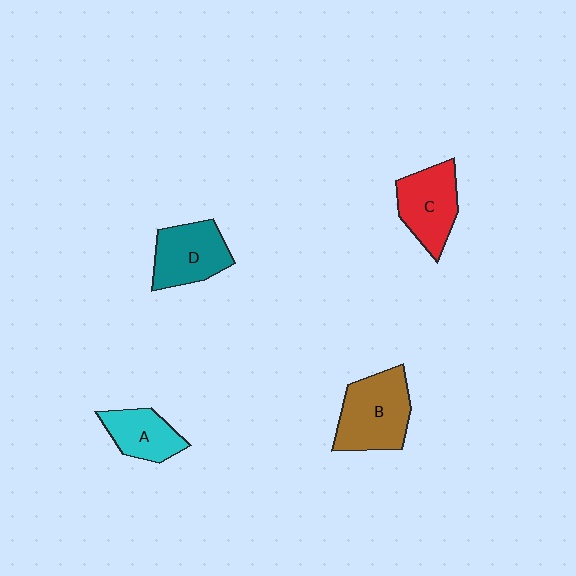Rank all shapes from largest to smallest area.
From largest to smallest: B (brown), C (red), D (teal), A (cyan).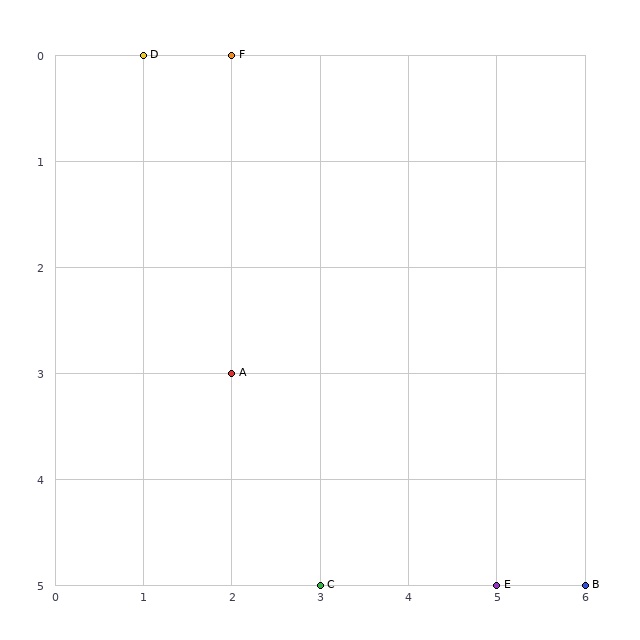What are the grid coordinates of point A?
Point A is at grid coordinates (2, 3).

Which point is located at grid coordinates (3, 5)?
Point C is at (3, 5).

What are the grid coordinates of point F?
Point F is at grid coordinates (2, 0).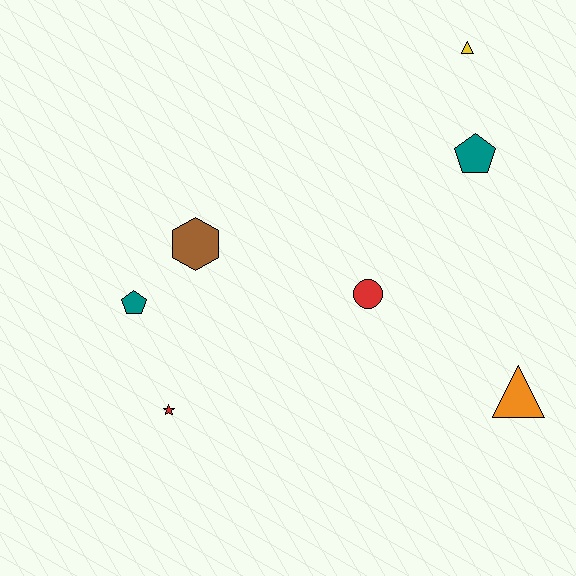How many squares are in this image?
There are no squares.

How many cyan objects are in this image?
There are no cyan objects.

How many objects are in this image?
There are 7 objects.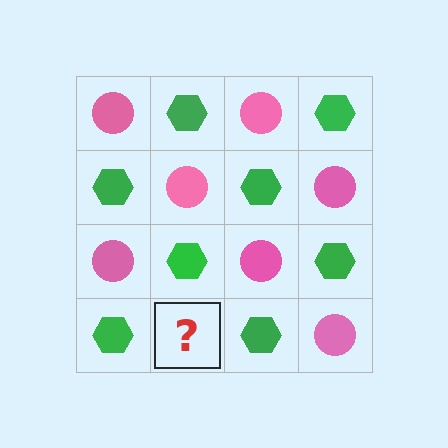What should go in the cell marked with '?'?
The missing cell should contain a pink circle.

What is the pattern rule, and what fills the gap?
The rule is that it alternates pink circle and green hexagon in a checkerboard pattern. The gap should be filled with a pink circle.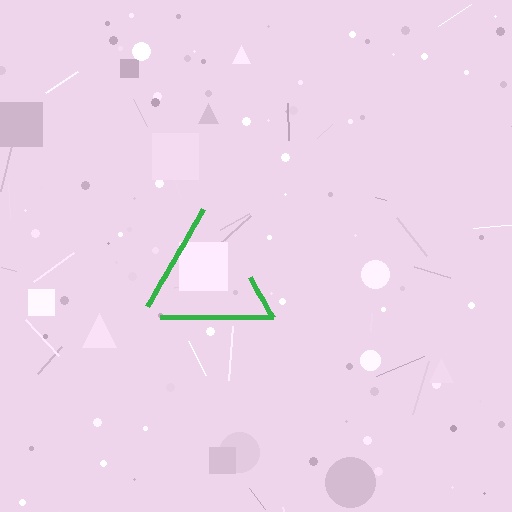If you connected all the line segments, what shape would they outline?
They would outline a triangle.